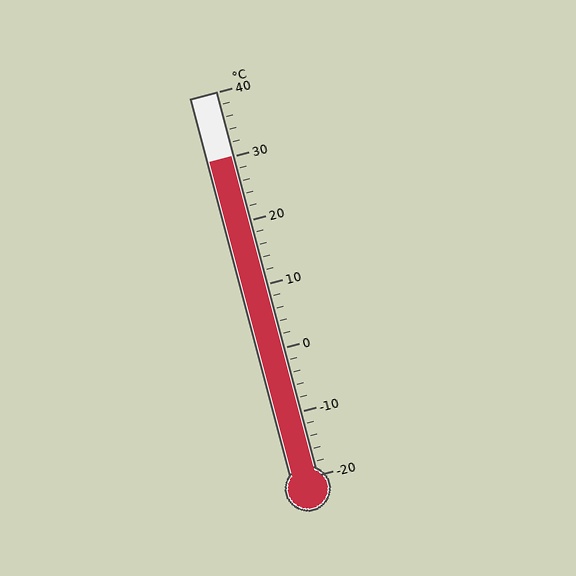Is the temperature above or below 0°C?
The temperature is above 0°C.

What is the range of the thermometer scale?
The thermometer scale ranges from -20°C to 40°C.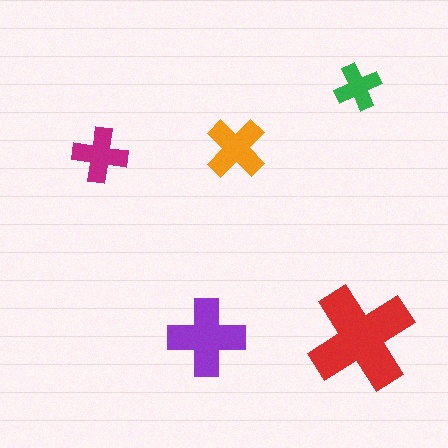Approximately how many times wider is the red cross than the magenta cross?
About 2 times wider.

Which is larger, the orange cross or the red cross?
The red one.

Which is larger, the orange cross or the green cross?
The orange one.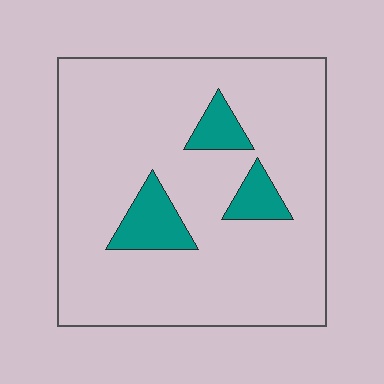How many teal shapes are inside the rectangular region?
3.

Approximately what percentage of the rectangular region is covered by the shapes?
Approximately 10%.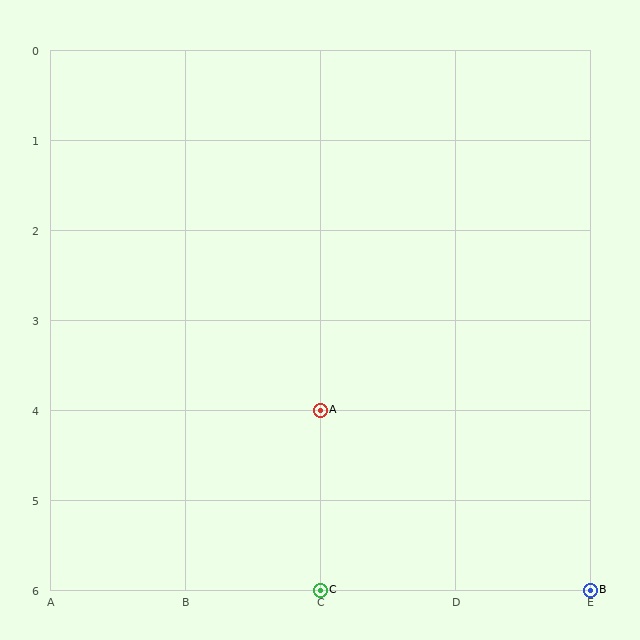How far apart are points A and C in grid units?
Points A and C are 2 rows apart.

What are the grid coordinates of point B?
Point B is at grid coordinates (E, 6).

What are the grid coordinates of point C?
Point C is at grid coordinates (C, 6).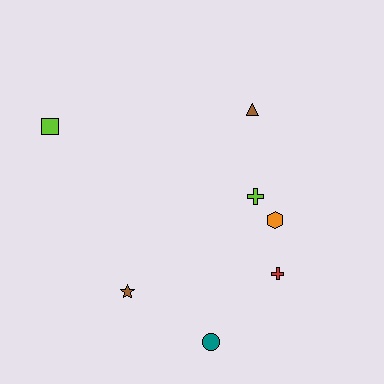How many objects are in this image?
There are 7 objects.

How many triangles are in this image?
There is 1 triangle.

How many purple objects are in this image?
There are no purple objects.